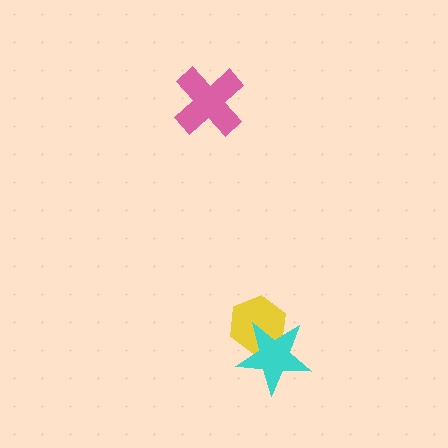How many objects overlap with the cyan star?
1 object overlaps with the cyan star.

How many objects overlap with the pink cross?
0 objects overlap with the pink cross.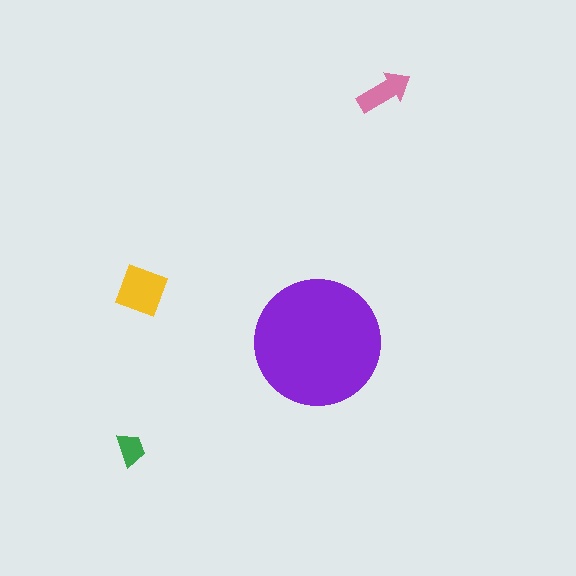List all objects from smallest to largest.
The green trapezoid, the pink arrow, the yellow diamond, the purple circle.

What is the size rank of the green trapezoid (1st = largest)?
4th.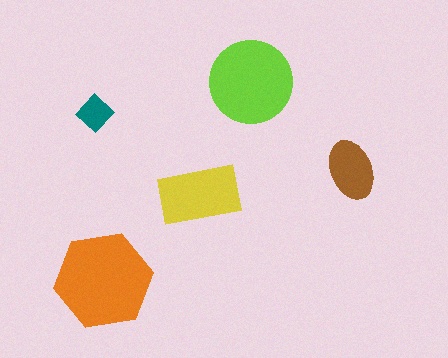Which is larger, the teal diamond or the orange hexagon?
The orange hexagon.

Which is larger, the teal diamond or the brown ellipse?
The brown ellipse.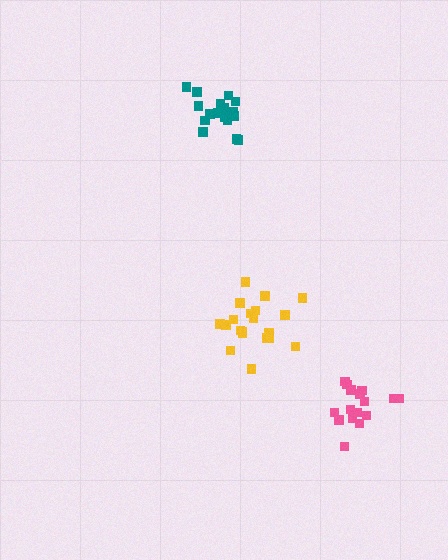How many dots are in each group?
Group 1: 20 dots, Group 2: 16 dots, Group 3: 17 dots (53 total).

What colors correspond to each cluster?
The clusters are colored: yellow, pink, teal.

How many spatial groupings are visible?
There are 3 spatial groupings.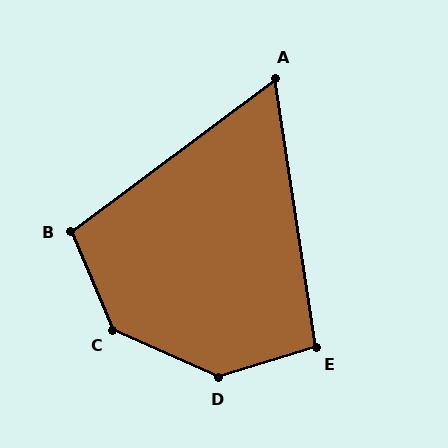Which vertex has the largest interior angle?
D, at approximately 138 degrees.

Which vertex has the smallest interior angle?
A, at approximately 62 degrees.